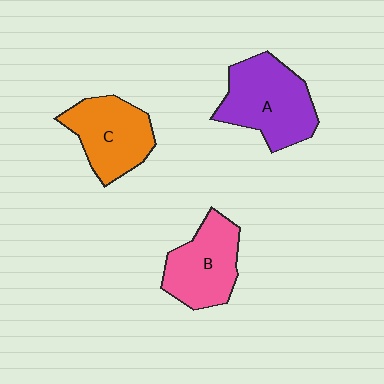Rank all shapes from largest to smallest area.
From largest to smallest: A (purple), C (orange), B (pink).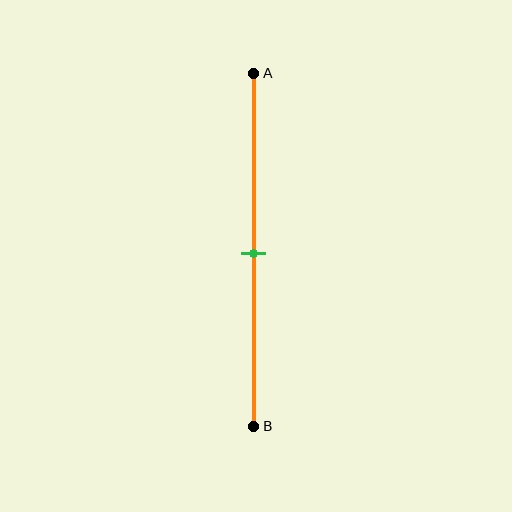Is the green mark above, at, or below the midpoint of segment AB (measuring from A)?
The green mark is approximately at the midpoint of segment AB.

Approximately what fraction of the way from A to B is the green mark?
The green mark is approximately 50% of the way from A to B.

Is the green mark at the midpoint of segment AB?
Yes, the mark is approximately at the midpoint.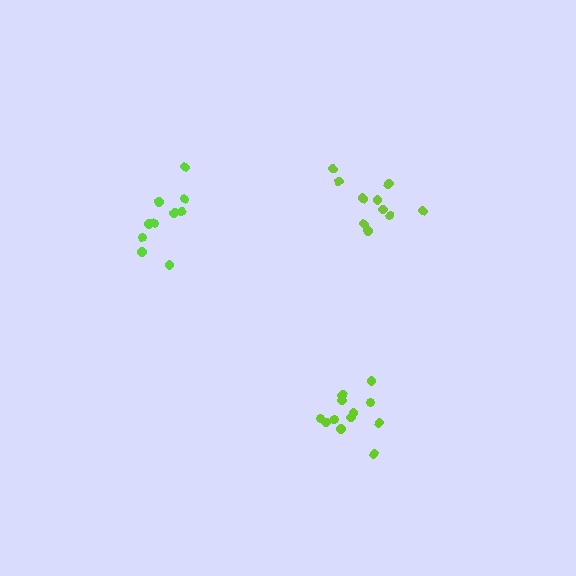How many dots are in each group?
Group 1: 10 dots, Group 2: 10 dots, Group 3: 12 dots (32 total).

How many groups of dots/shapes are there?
There are 3 groups.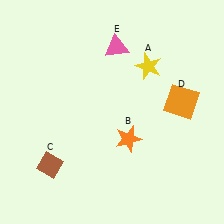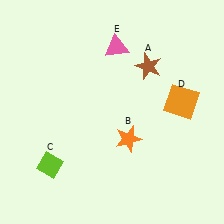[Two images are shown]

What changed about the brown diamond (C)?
In Image 1, C is brown. In Image 2, it changed to lime.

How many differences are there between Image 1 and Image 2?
There are 2 differences between the two images.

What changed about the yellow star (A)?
In Image 1, A is yellow. In Image 2, it changed to brown.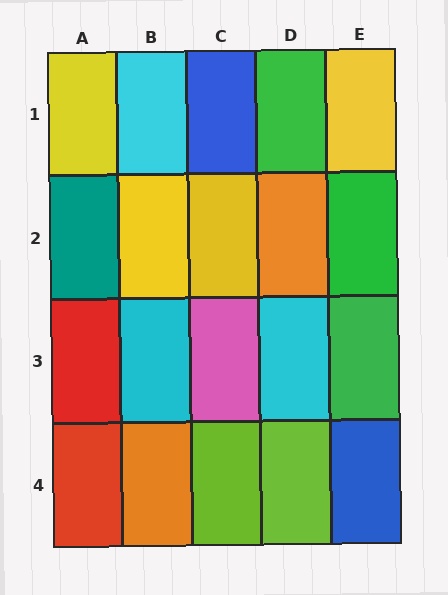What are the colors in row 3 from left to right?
Red, cyan, pink, cyan, green.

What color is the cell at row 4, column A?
Red.